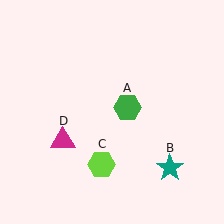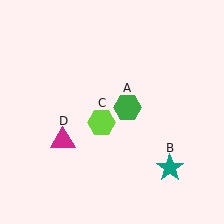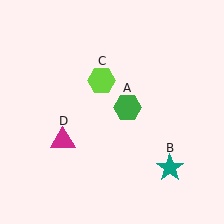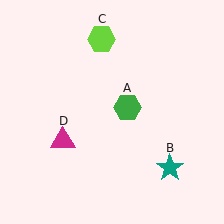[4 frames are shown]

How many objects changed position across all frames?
1 object changed position: lime hexagon (object C).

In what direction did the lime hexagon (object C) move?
The lime hexagon (object C) moved up.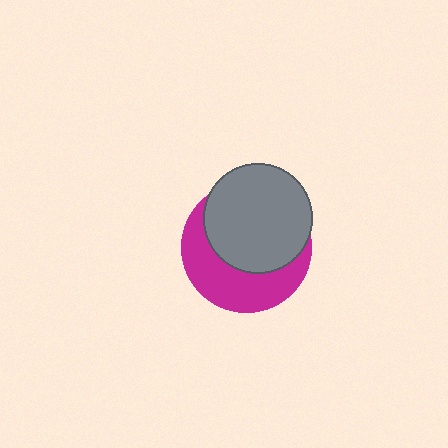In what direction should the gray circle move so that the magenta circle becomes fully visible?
The gray circle should move up. That is the shortest direction to clear the overlap and leave the magenta circle fully visible.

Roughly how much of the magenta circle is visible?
A small part of it is visible (roughly 44%).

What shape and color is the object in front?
The object in front is a gray circle.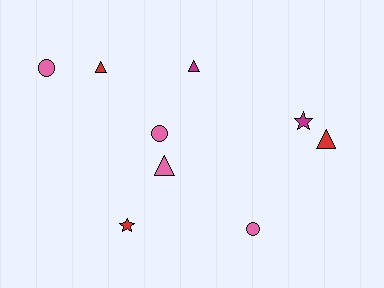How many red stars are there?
There is 1 red star.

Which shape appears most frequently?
Triangle, with 4 objects.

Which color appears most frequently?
Pink, with 4 objects.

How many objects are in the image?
There are 9 objects.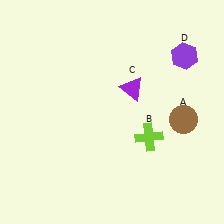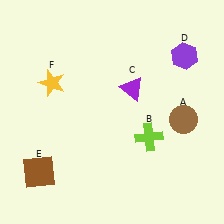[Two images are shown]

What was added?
A brown square (E), a yellow star (F) were added in Image 2.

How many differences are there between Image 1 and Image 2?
There are 2 differences between the two images.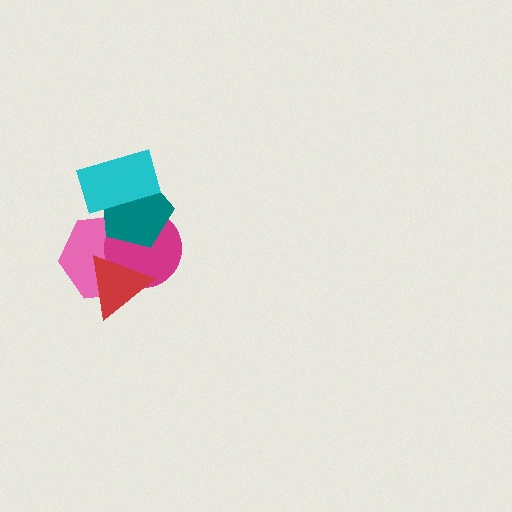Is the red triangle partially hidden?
No, no other shape covers it.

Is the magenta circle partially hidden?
Yes, it is partially covered by another shape.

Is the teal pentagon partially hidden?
Yes, it is partially covered by another shape.